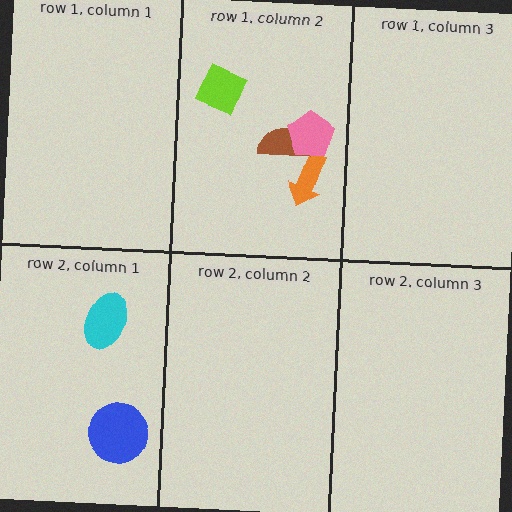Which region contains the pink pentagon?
The row 1, column 2 region.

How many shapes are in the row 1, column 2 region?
4.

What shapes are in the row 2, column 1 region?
The blue circle, the cyan ellipse.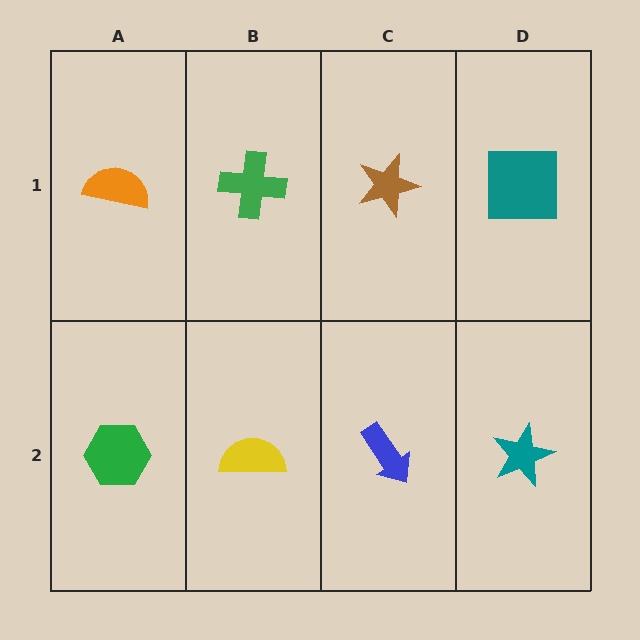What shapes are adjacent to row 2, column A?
An orange semicircle (row 1, column A), a yellow semicircle (row 2, column B).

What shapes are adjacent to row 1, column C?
A blue arrow (row 2, column C), a green cross (row 1, column B), a teal square (row 1, column D).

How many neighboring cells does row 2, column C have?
3.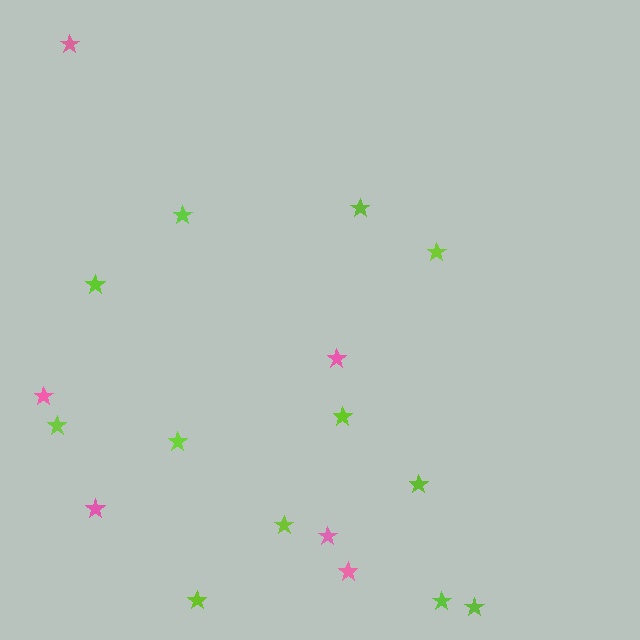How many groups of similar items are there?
There are 2 groups: one group of lime stars (12) and one group of pink stars (6).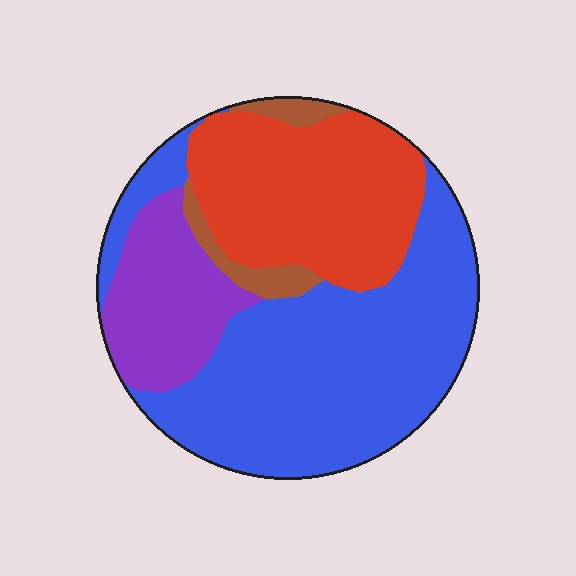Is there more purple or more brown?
Purple.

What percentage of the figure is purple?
Purple covers roughly 15% of the figure.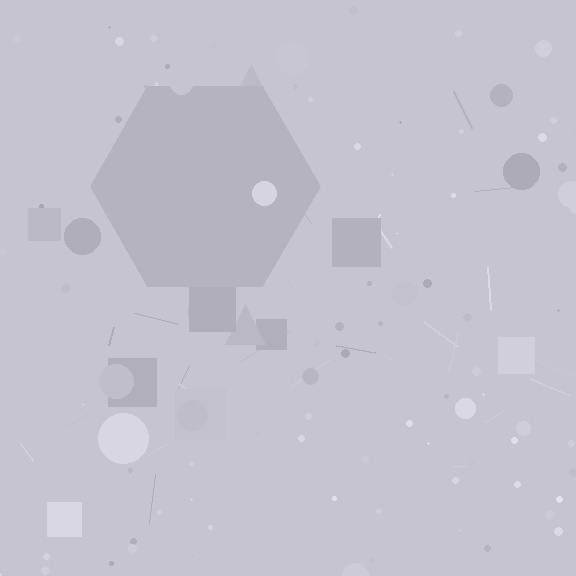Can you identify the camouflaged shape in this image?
The camouflaged shape is a hexagon.